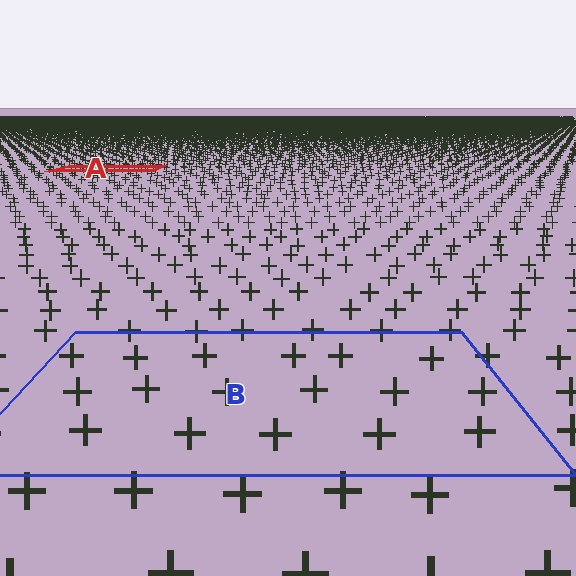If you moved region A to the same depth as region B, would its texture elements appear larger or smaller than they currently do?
They would appear larger. At a closer depth, the same texture elements are projected at a bigger on-screen size.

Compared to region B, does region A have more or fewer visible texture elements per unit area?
Region A has more texture elements per unit area — they are packed more densely because it is farther away.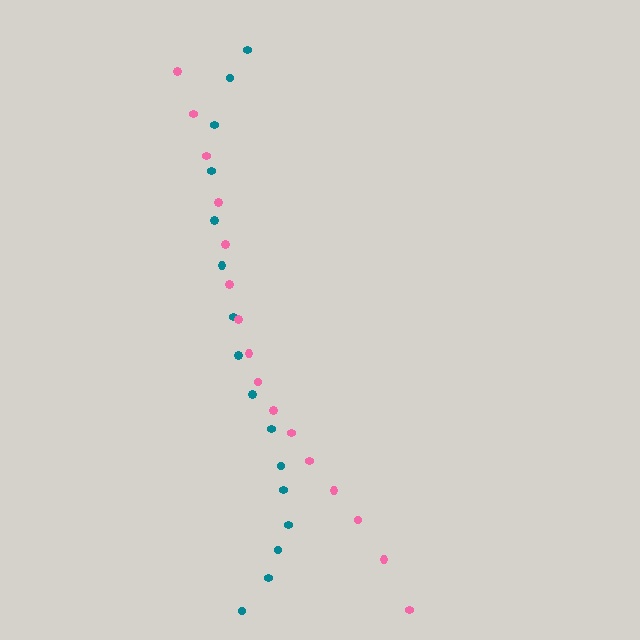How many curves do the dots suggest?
There are 2 distinct paths.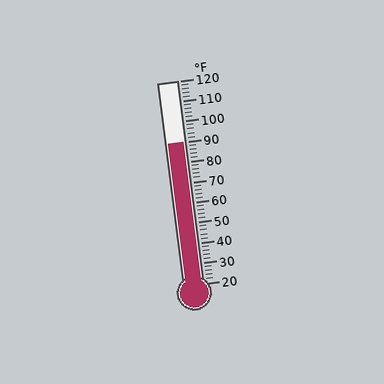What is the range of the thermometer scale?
The thermometer scale ranges from 20°F to 120°F.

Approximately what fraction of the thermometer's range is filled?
The thermometer is filled to approximately 70% of its range.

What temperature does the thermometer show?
The thermometer shows approximately 90°F.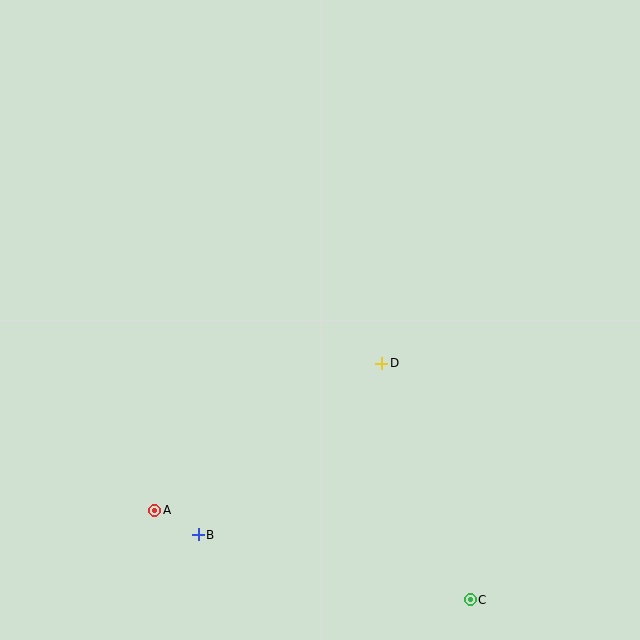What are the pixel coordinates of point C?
Point C is at (470, 600).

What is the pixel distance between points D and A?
The distance between D and A is 271 pixels.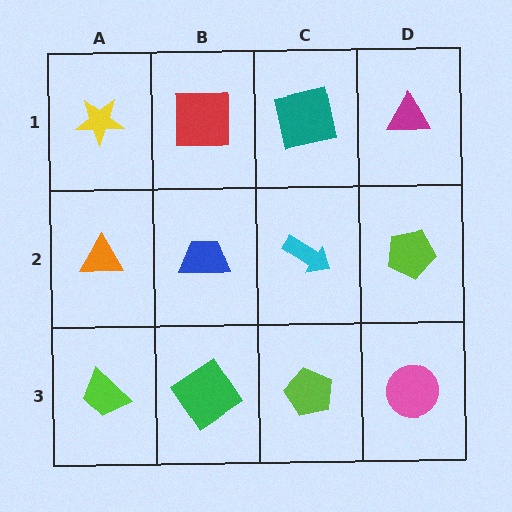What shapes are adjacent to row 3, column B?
A blue trapezoid (row 2, column B), a lime trapezoid (row 3, column A), a lime pentagon (row 3, column C).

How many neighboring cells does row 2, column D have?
3.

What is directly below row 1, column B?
A blue trapezoid.